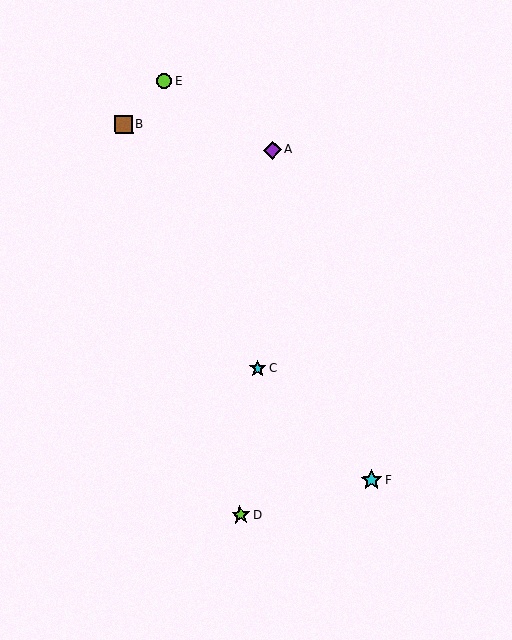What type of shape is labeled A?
Shape A is a purple diamond.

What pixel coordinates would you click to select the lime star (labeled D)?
Click at (241, 515) to select the lime star D.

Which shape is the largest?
The cyan star (labeled F) is the largest.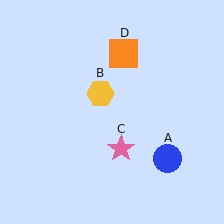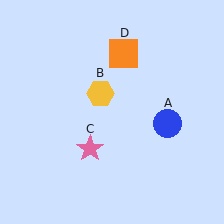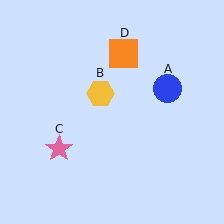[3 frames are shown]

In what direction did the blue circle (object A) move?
The blue circle (object A) moved up.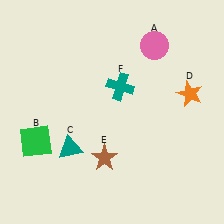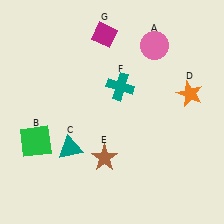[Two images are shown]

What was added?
A magenta diamond (G) was added in Image 2.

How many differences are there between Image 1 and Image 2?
There is 1 difference between the two images.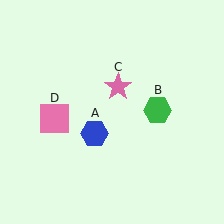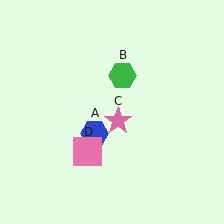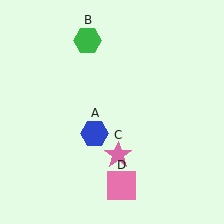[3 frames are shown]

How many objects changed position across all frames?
3 objects changed position: green hexagon (object B), pink star (object C), pink square (object D).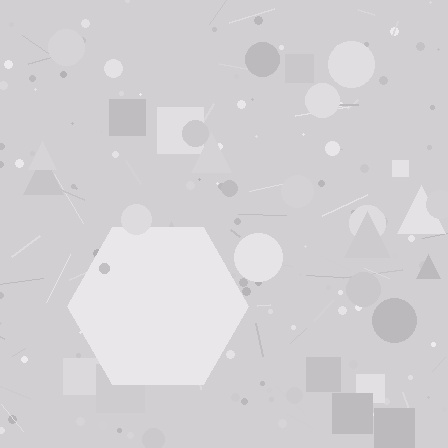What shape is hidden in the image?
A hexagon is hidden in the image.